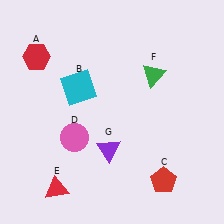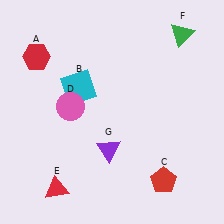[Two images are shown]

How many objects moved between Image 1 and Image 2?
2 objects moved between the two images.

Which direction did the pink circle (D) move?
The pink circle (D) moved up.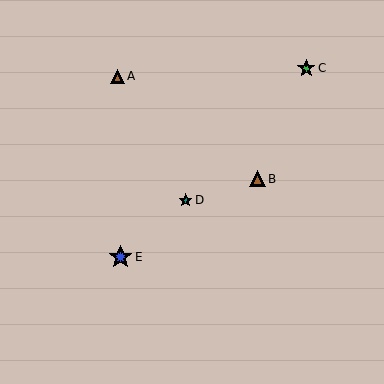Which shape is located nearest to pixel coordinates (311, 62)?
The green star (labeled C) at (306, 68) is nearest to that location.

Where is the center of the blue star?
The center of the blue star is at (121, 257).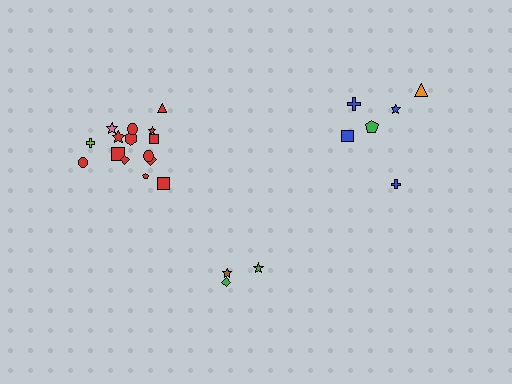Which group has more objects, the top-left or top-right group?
The top-left group.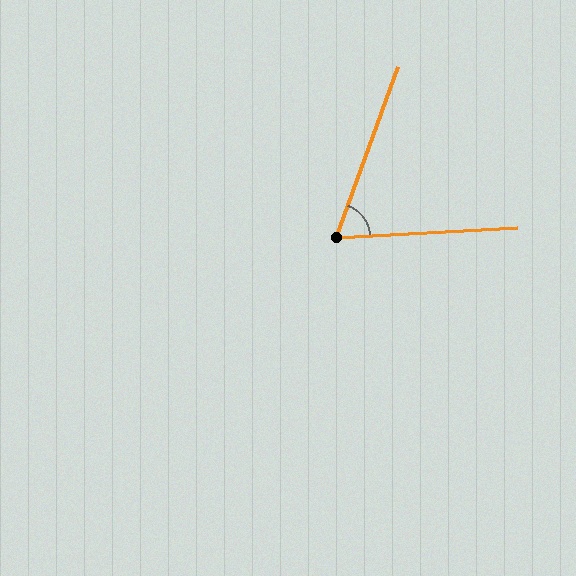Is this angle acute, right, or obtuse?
It is acute.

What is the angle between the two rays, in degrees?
Approximately 67 degrees.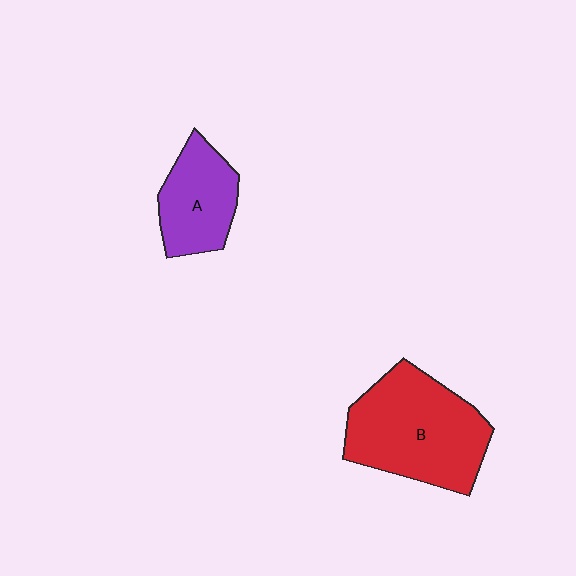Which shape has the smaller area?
Shape A (purple).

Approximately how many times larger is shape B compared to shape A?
Approximately 1.8 times.